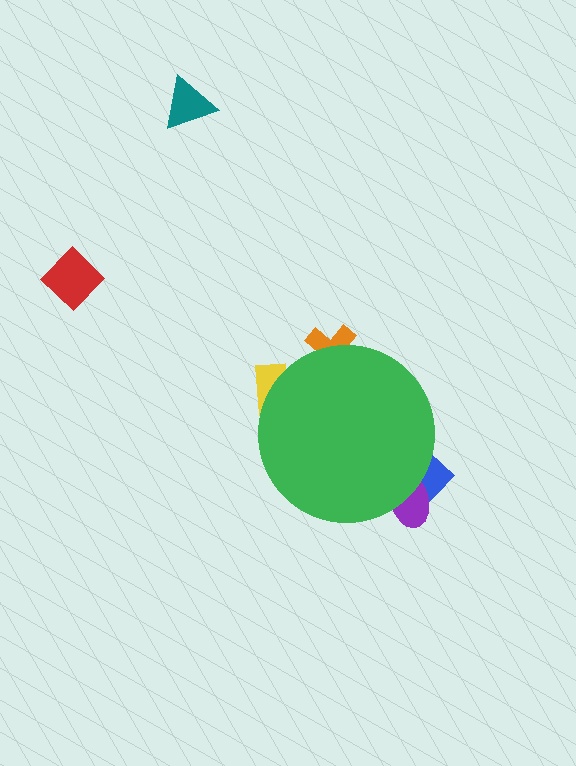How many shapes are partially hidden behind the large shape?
4 shapes are partially hidden.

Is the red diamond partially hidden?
No, the red diamond is fully visible.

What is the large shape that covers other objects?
A green circle.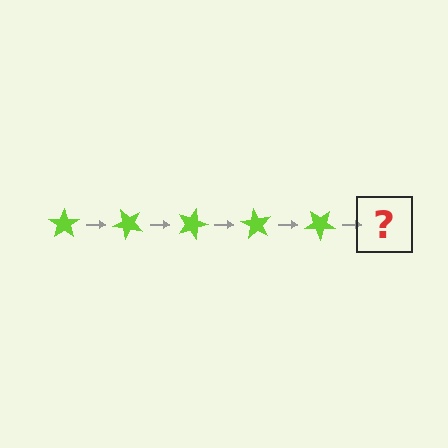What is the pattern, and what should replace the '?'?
The pattern is that the star rotates 45 degrees each step. The '?' should be a lime star rotated 225 degrees.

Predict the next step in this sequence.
The next step is a lime star rotated 225 degrees.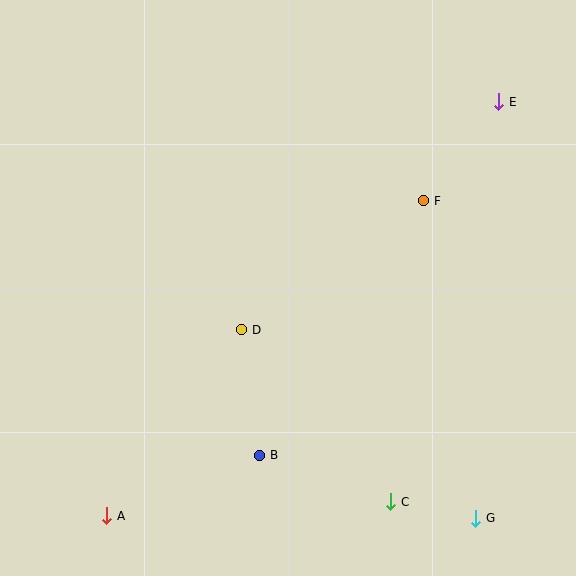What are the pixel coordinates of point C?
Point C is at (391, 502).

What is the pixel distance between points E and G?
The distance between E and G is 418 pixels.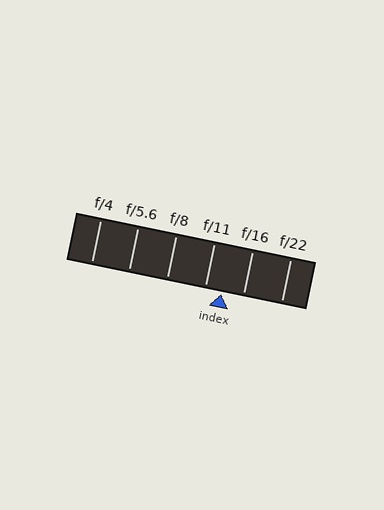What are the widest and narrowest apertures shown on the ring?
The widest aperture shown is f/4 and the narrowest is f/22.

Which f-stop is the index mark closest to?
The index mark is closest to f/11.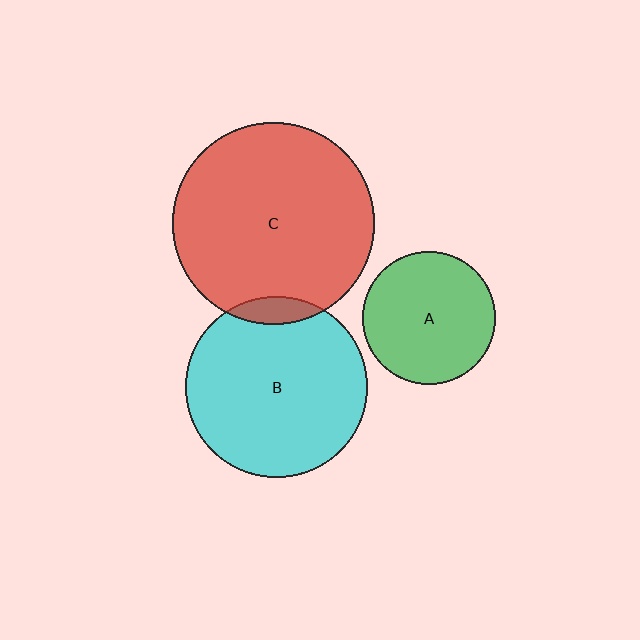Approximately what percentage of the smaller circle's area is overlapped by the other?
Approximately 5%.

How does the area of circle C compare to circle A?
Approximately 2.3 times.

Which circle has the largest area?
Circle C (red).